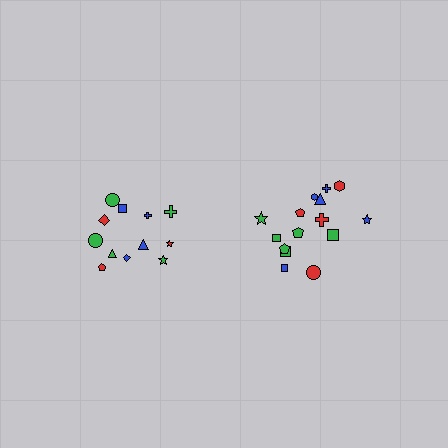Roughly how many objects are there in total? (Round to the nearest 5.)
Roughly 25 objects in total.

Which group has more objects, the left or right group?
The right group.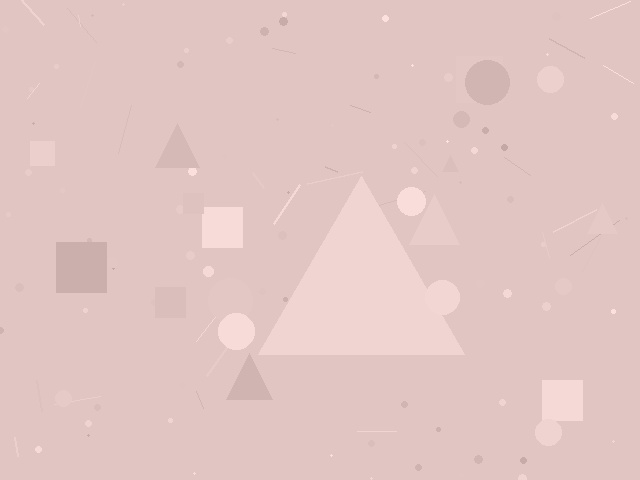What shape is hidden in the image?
A triangle is hidden in the image.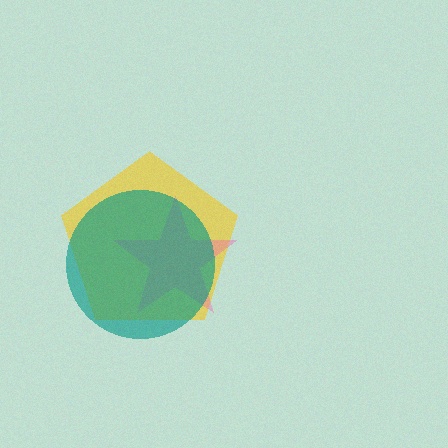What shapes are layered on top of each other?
The layered shapes are: a yellow pentagon, a pink star, a teal circle.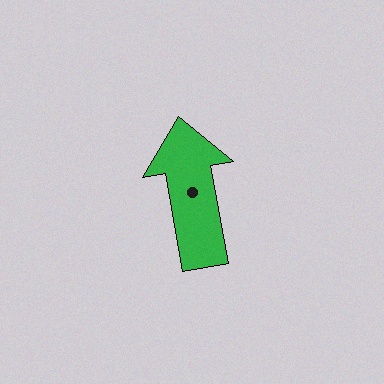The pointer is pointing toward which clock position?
Roughly 12 o'clock.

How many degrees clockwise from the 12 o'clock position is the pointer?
Approximately 350 degrees.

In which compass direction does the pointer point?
North.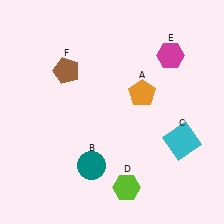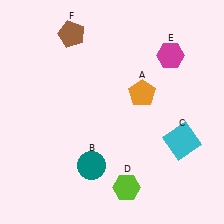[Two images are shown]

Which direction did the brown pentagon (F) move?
The brown pentagon (F) moved up.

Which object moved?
The brown pentagon (F) moved up.